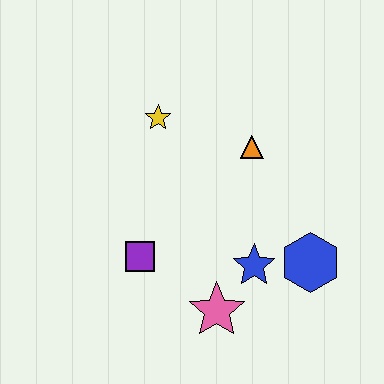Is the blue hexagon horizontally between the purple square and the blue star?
No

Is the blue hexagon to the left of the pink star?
No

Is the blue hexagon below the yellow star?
Yes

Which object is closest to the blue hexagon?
The blue star is closest to the blue hexagon.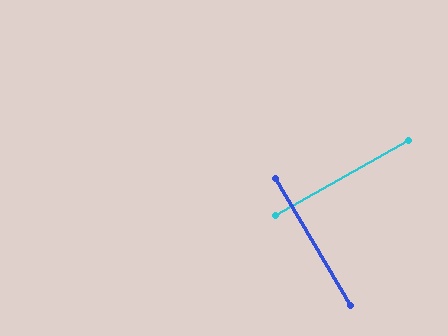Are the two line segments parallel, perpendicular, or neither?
Perpendicular — they meet at approximately 89°.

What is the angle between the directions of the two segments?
Approximately 89 degrees.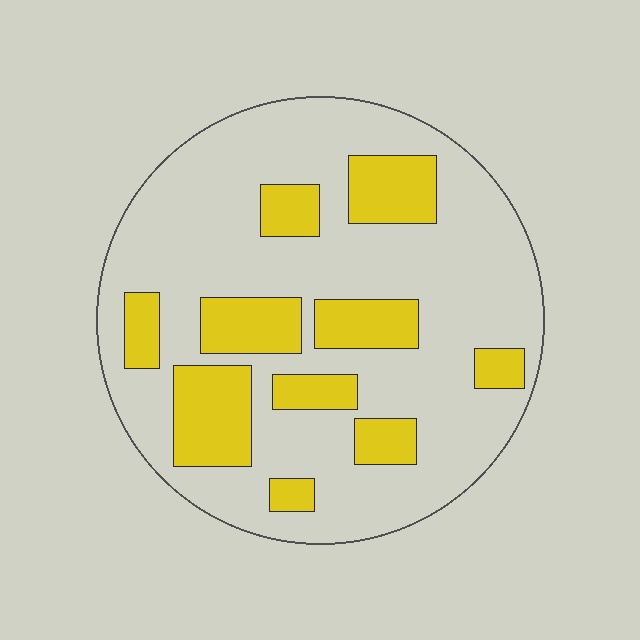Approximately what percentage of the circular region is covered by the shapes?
Approximately 25%.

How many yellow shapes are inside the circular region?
10.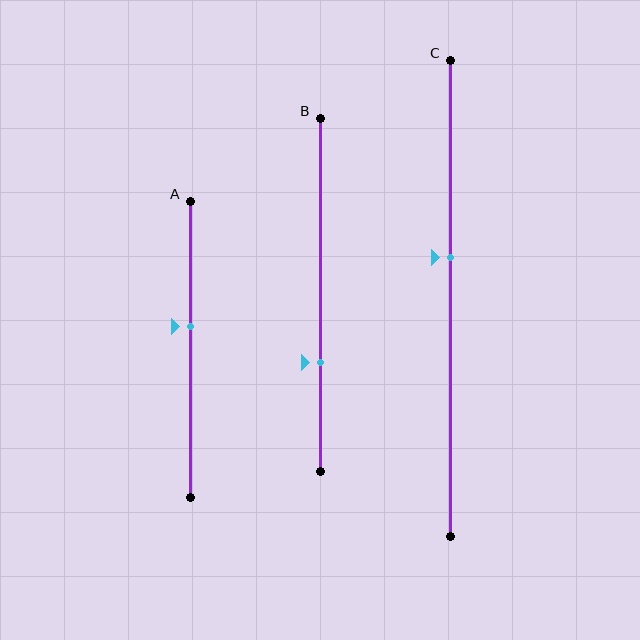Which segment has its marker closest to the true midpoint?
Segment A has its marker closest to the true midpoint.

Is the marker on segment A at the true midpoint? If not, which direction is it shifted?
No, the marker on segment A is shifted upward by about 8% of the segment length.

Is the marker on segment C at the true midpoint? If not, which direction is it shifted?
No, the marker on segment C is shifted upward by about 8% of the segment length.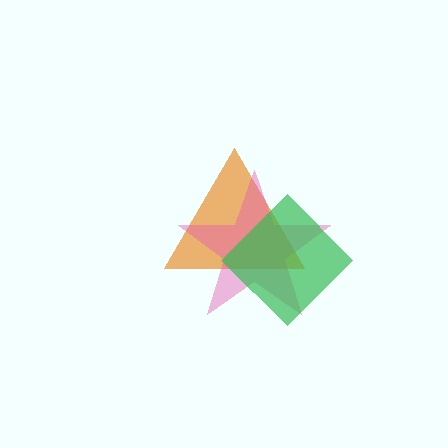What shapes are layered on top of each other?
The layered shapes are: an orange triangle, a pink star, a green diamond.